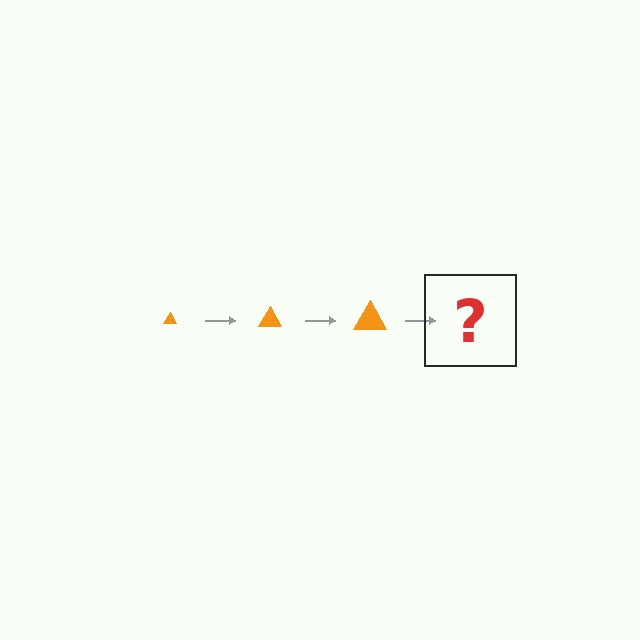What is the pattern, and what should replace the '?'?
The pattern is that the triangle gets progressively larger each step. The '?' should be an orange triangle, larger than the previous one.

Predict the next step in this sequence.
The next step is an orange triangle, larger than the previous one.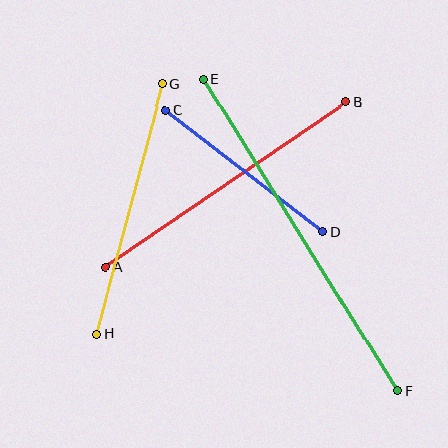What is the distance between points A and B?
The distance is approximately 291 pixels.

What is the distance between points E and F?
The distance is approximately 367 pixels.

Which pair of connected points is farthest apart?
Points E and F are farthest apart.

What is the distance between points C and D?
The distance is approximately 199 pixels.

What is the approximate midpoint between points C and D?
The midpoint is at approximately (244, 171) pixels.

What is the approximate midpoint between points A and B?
The midpoint is at approximately (226, 185) pixels.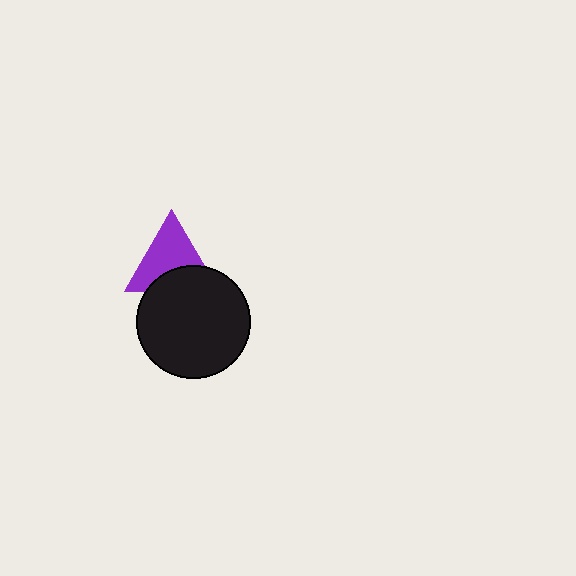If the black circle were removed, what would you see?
You would see the complete purple triangle.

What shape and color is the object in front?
The object in front is a black circle.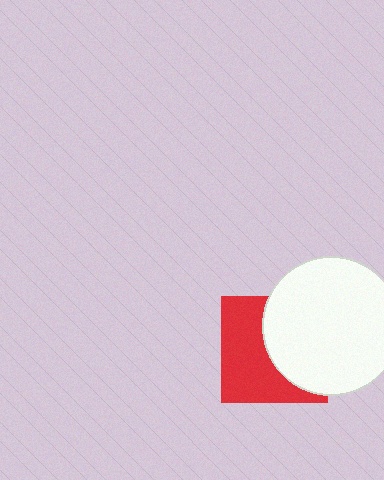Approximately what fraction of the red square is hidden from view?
Roughly 48% of the red square is hidden behind the white circle.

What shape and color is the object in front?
The object in front is a white circle.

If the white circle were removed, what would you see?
You would see the complete red square.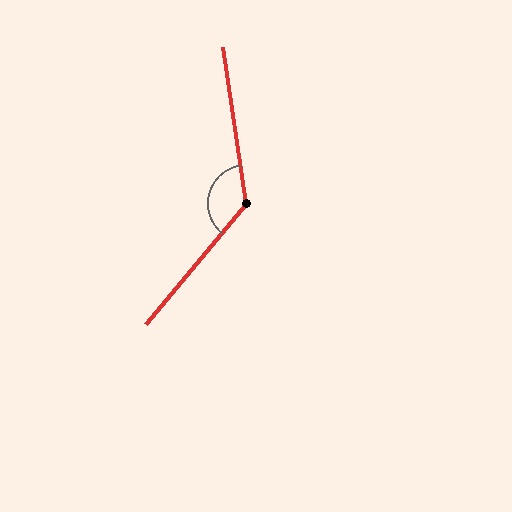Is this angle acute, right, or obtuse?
It is obtuse.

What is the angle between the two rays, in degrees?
Approximately 132 degrees.